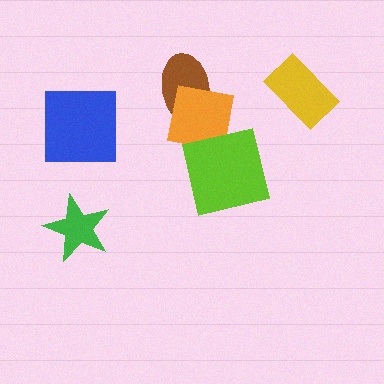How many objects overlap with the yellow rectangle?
0 objects overlap with the yellow rectangle.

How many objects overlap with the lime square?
1 object overlaps with the lime square.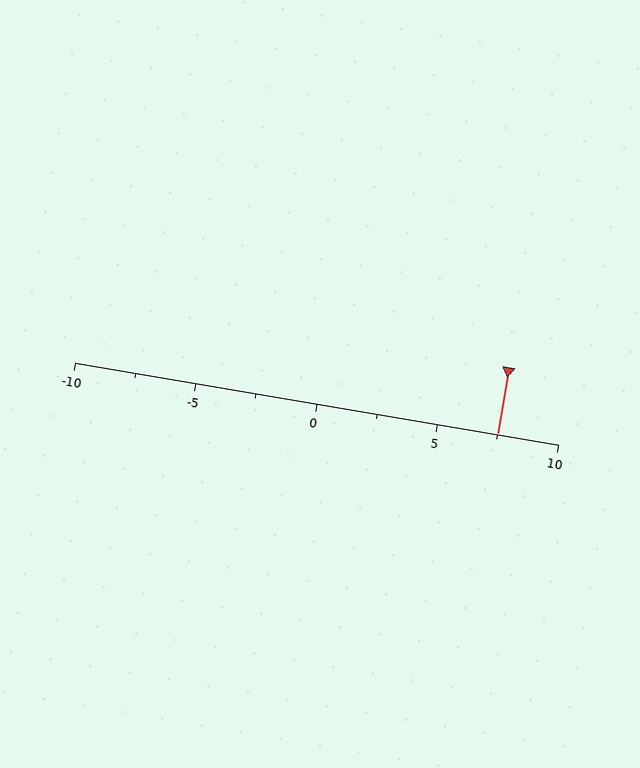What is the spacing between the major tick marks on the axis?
The major ticks are spaced 5 apart.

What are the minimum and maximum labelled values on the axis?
The axis runs from -10 to 10.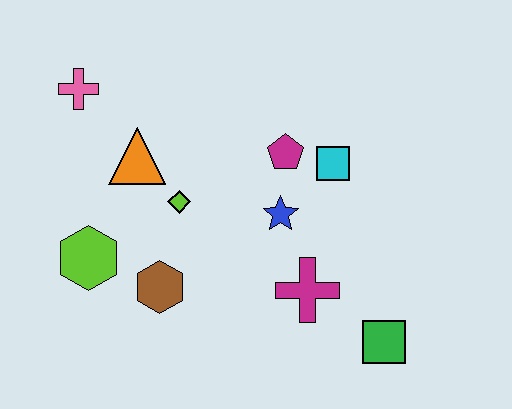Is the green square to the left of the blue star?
No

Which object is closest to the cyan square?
The magenta pentagon is closest to the cyan square.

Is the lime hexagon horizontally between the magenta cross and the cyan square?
No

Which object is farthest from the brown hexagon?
The green square is farthest from the brown hexagon.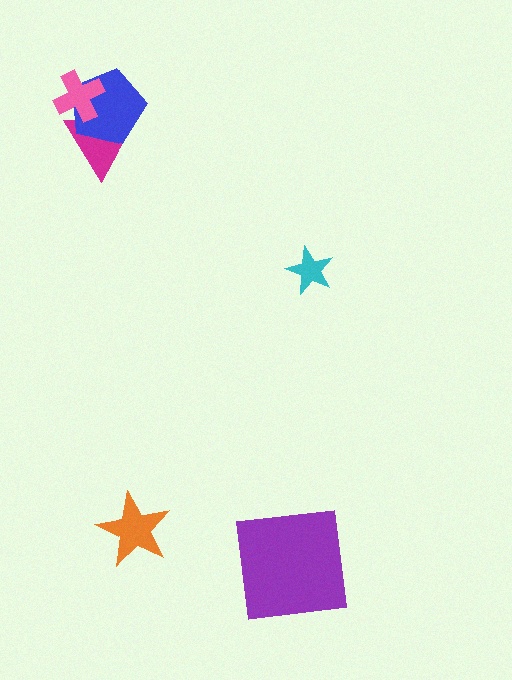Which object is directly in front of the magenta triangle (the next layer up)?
The blue pentagon is directly in front of the magenta triangle.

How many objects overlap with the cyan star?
0 objects overlap with the cyan star.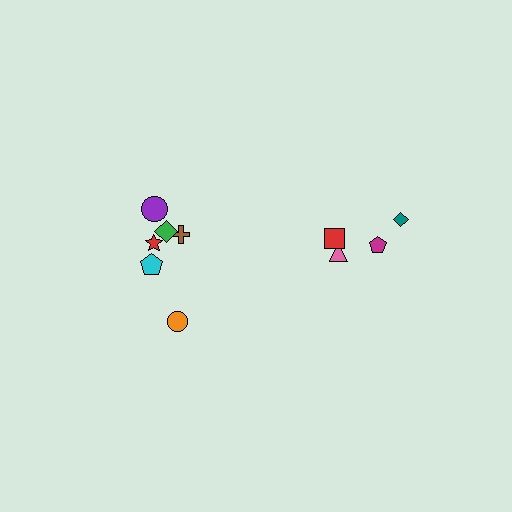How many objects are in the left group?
There are 6 objects.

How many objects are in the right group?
There are 4 objects.